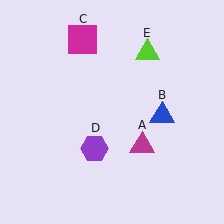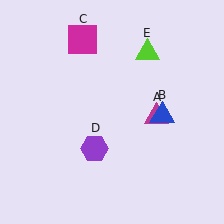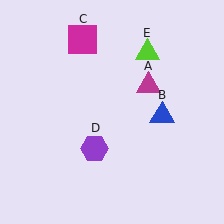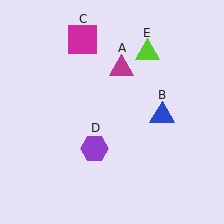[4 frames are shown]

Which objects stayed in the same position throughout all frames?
Blue triangle (object B) and magenta square (object C) and purple hexagon (object D) and lime triangle (object E) remained stationary.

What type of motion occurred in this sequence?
The magenta triangle (object A) rotated counterclockwise around the center of the scene.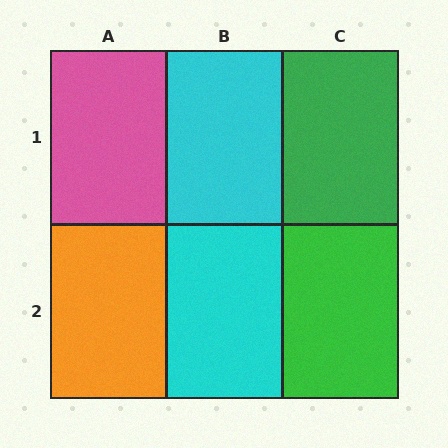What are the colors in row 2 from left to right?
Orange, cyan, green.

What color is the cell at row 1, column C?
Green.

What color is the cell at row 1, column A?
Pink.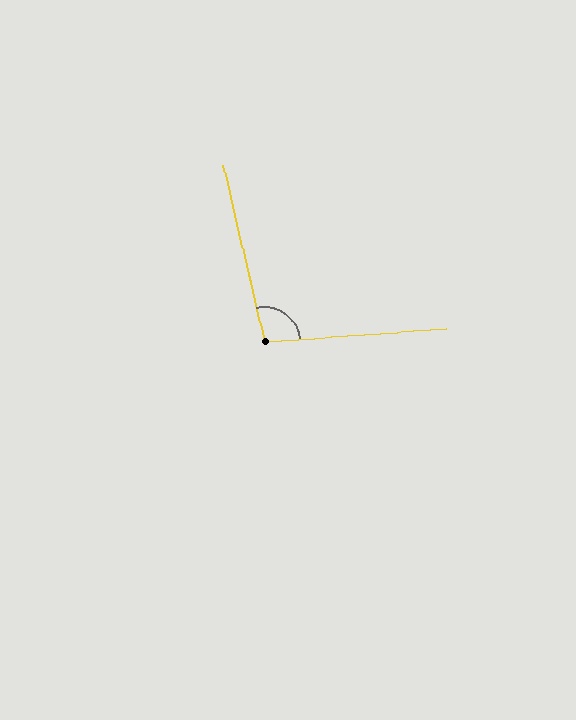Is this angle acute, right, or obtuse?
It is obtuse.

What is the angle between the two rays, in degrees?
Approximately 99 degrees.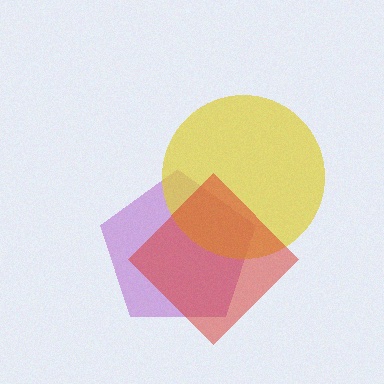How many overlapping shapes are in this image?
There are 3 overlapping shapes in the image.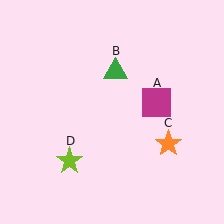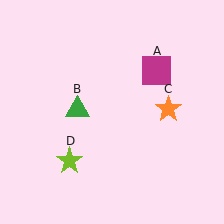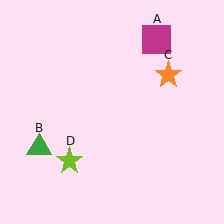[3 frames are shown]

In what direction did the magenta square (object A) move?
The magenta square (object A) moved up.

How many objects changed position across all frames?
3 objects changed position: magenta square (object A), green triangle (object B), orange star (object C).